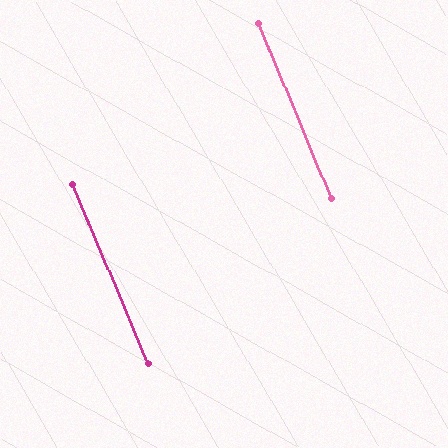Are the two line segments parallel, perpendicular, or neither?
Parallel — their directions differ by only 0.0°.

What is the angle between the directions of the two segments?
Approximately 0 degrees.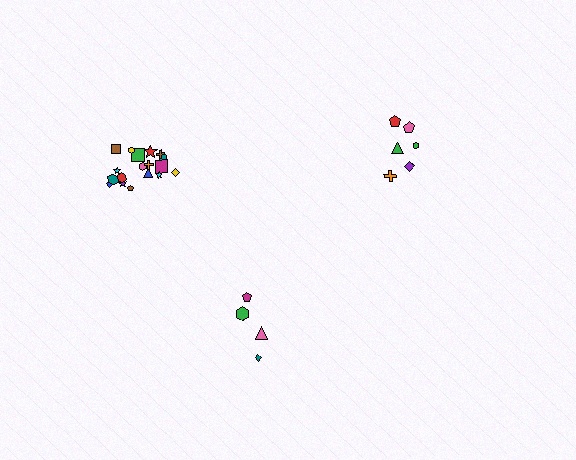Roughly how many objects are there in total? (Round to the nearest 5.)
Roughly 30 objects in total.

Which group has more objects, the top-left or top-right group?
The top-left group.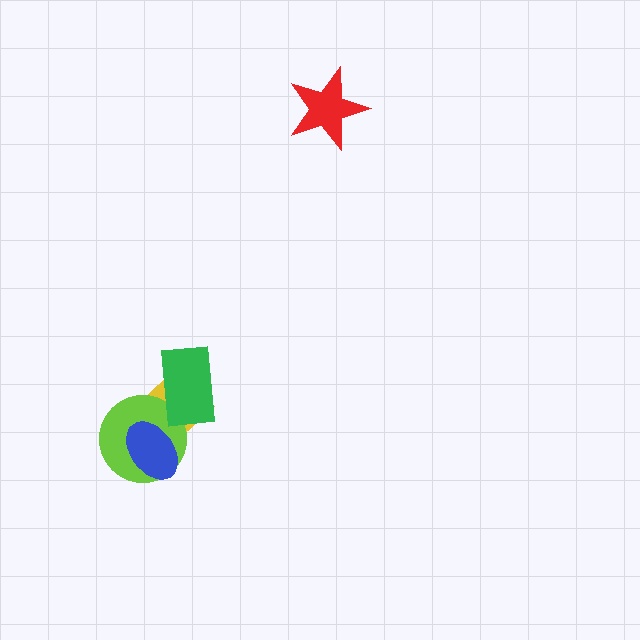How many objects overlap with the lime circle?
3 objects overlap with the lime circle.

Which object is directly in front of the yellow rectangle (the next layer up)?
The lime circle is directly in front of the yellow rectangle.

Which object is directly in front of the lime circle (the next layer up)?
The blue ellipse is directly in front of the lime circle.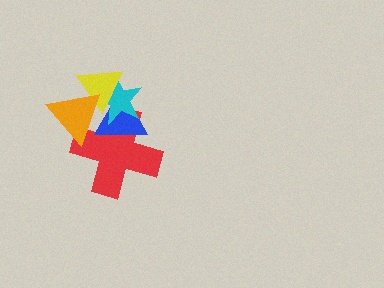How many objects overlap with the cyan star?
4 objects overlap with the cyan star.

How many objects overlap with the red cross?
3 objects overlap with the red cross.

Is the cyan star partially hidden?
Yes, it is partially covered by another shape.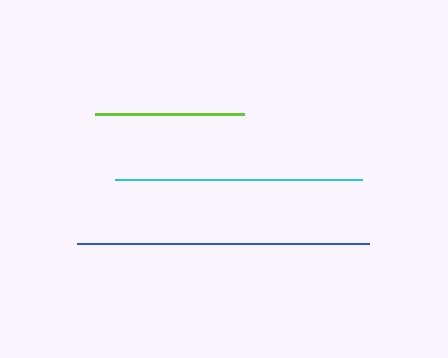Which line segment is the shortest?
The lime line is the shortest at approximately 149 pixels.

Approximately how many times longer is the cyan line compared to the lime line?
The cyan line is approximately 1.7 times the length of the lime line.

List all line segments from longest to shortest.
From longest to shortest: blue, cyan, lime.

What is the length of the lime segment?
The lime segment is approximately 149 pixels long.